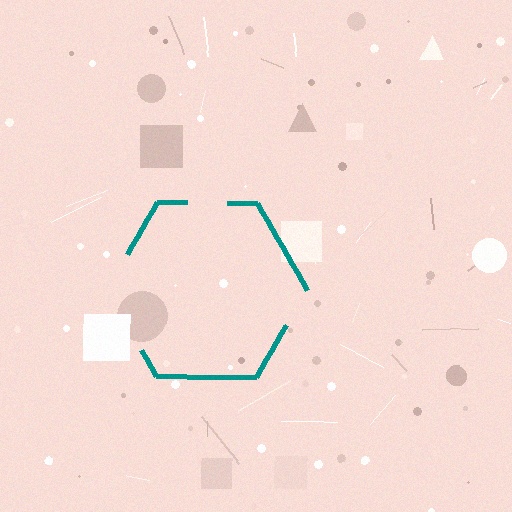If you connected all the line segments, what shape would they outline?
They would outline a hexagon.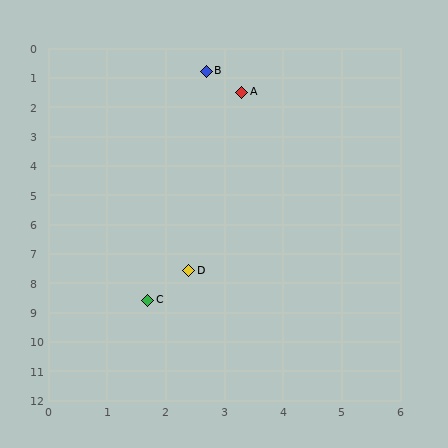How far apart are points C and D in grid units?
Points C and D are about 1.2 grid units apart.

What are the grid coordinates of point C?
Point C is at approximately (1.7, 8.6).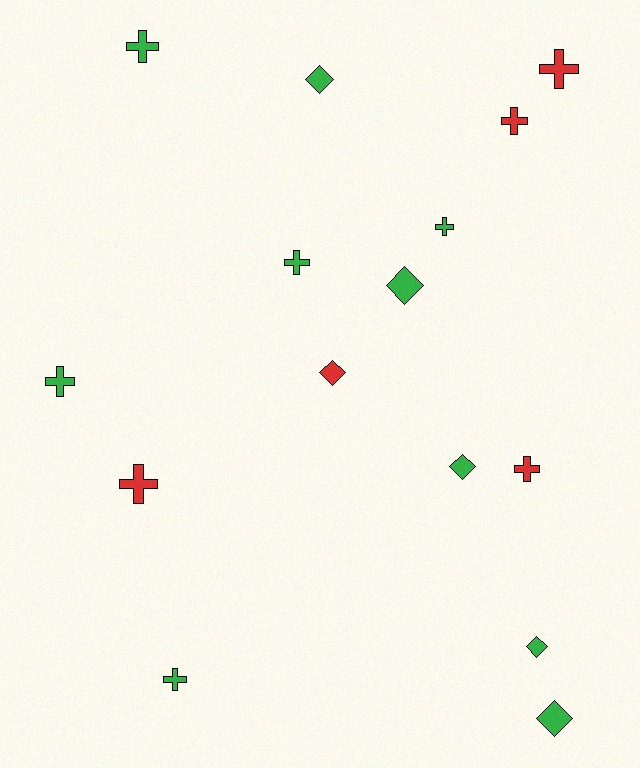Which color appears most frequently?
Green, with 10 objects.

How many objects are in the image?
There are 15 objects.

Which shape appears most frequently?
Cross, with 9 objects.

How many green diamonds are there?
There are 5 green diamonds.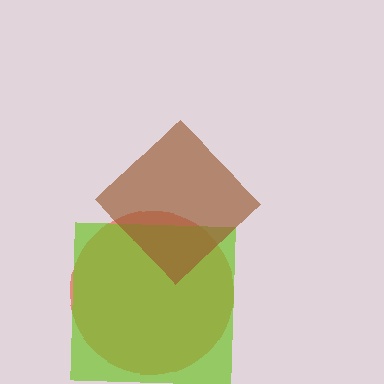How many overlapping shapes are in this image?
There are 3 overlapping shapes in the image.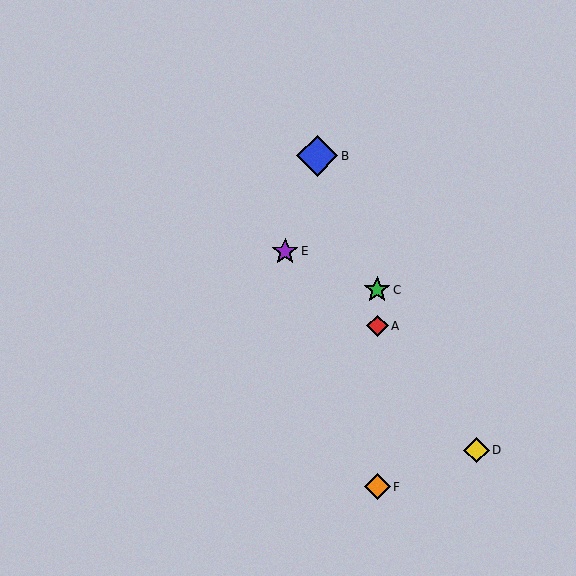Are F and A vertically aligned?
Yes, both are at x≈377.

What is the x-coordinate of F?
Object F is at x≈377.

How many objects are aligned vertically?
3 objects (A, C, F) are aligned vertically.